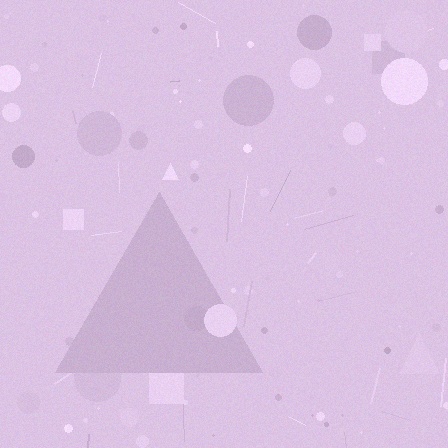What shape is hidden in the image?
A triangle is hidden in the image.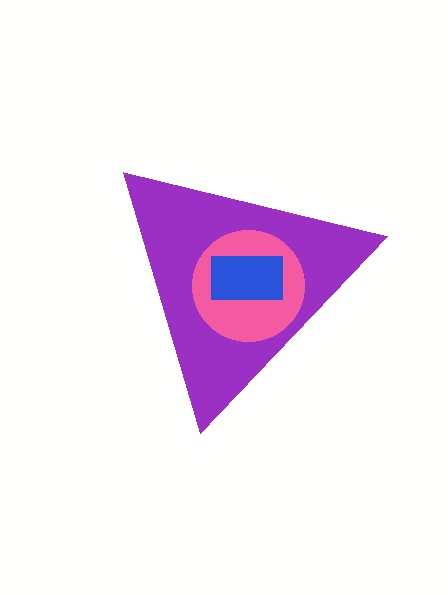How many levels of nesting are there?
3.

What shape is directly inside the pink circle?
The blue rectangle.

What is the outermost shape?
The purple triangle.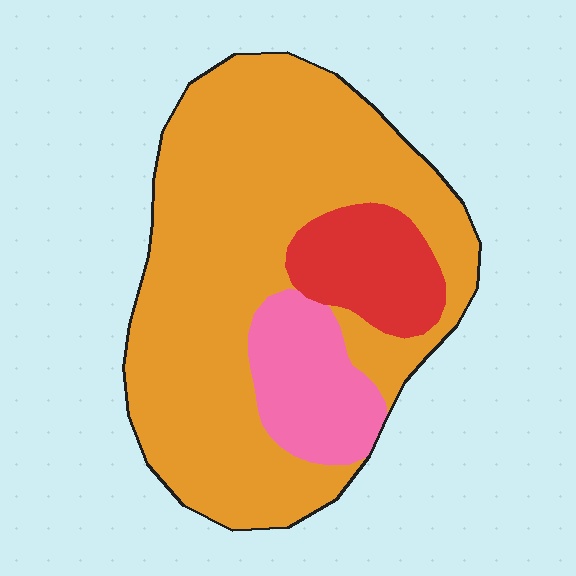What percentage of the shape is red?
Red covers around 15% of the shape.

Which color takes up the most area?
Orange, at roughly 75%.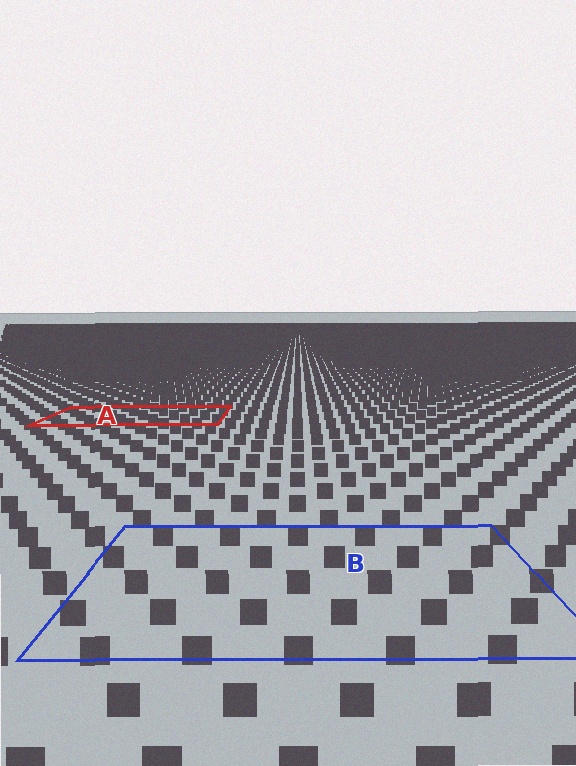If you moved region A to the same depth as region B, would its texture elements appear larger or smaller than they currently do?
They would appear larger. At a closer depth, the same texture elements are projected at a bigger on-screen size.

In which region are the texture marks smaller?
The texture marks are smaller in region A, because it is farther away.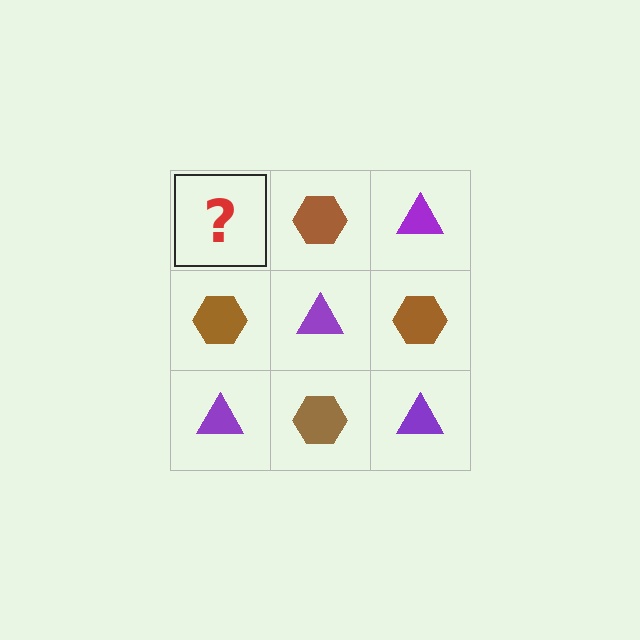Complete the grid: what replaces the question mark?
The question mark should be replaced with a purple triangle.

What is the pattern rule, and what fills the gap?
The rule is that it alternates purple triangle and brown hexagon in a checkerboard pattern. The gap should be filled with a purple triangle.